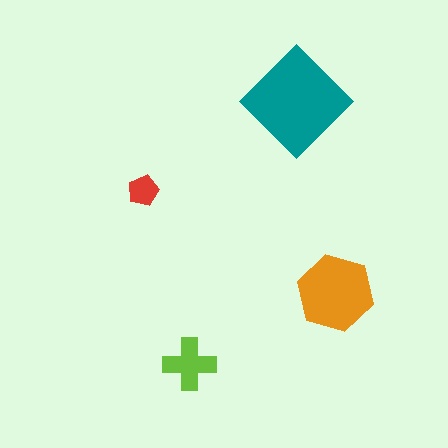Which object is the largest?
The teal diamond.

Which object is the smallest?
The red pentagon.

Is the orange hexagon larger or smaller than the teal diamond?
Smaller.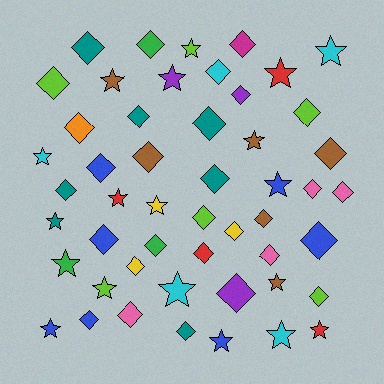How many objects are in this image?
There are 50 objects.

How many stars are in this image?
There are 19 stars.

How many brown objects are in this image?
There are 6 brown objects.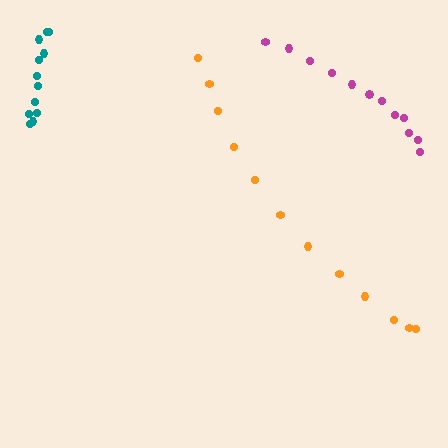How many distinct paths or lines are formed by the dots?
There are 3 distinct paths.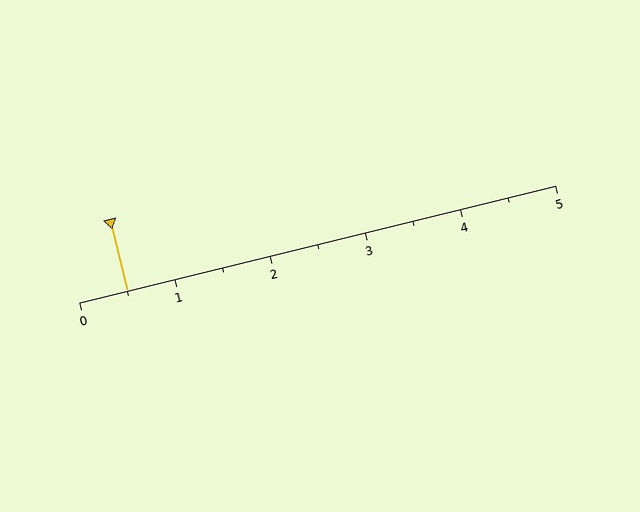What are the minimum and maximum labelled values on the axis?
The axis runs from 0 to 5.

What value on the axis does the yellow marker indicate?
The marker indicates approximately 0.5.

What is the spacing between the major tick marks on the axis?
The major ticks are spaced 1 apart.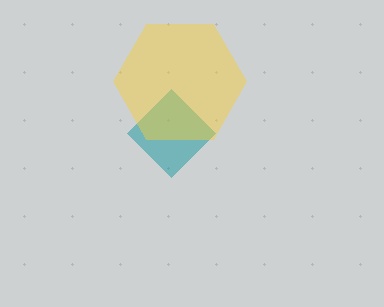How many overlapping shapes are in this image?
There are 2 overlapping shapes in the image.